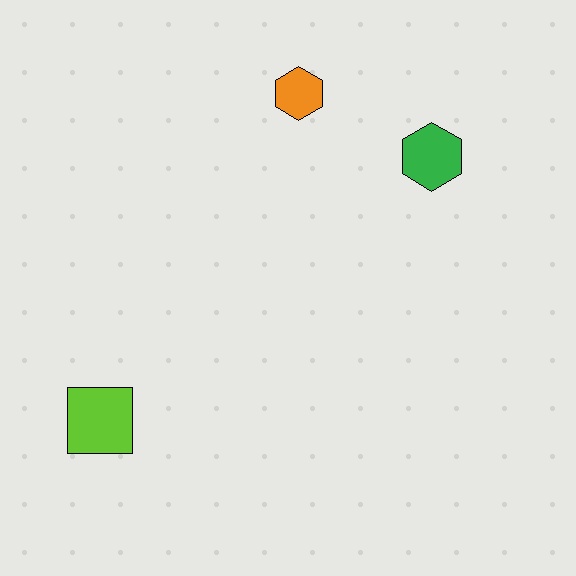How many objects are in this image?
There are 3 objects.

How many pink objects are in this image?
There are no pink objects.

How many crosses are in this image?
There are no crosses.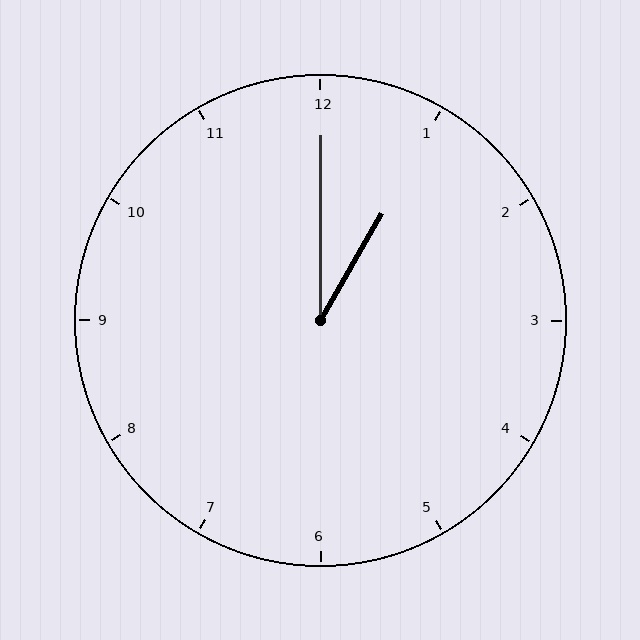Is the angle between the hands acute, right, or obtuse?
It is acute.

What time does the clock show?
1:00.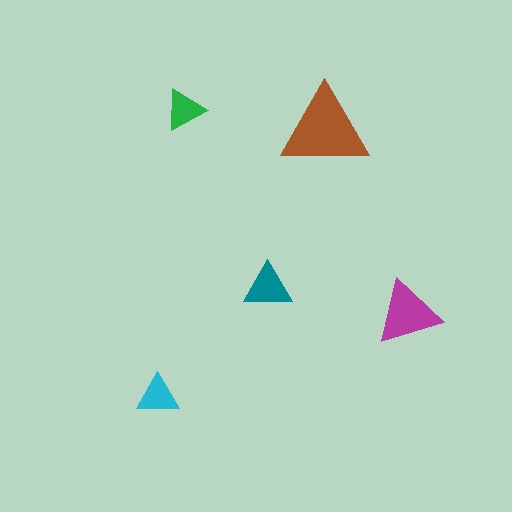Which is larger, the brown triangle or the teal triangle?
The brown one.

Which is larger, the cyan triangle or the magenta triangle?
The magenta one.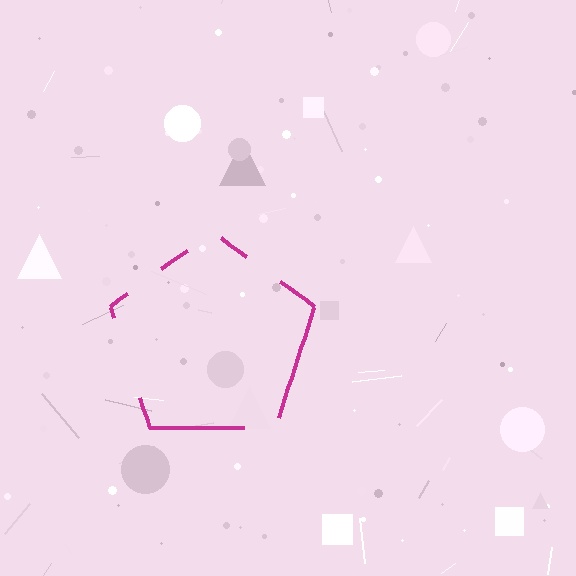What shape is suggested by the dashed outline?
The dashed outline suggests a pentagon.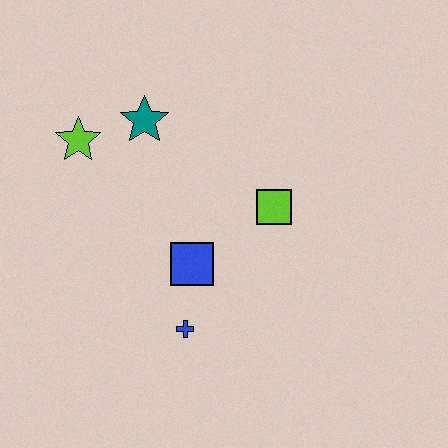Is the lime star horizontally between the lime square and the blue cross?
No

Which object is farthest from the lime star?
The blue cross is farthest from the lime star.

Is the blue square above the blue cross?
Yes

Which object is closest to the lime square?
The blue square is closest to the lime square.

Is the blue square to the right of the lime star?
Yes